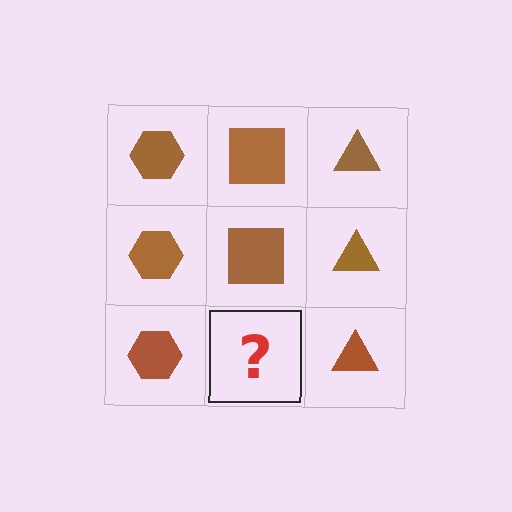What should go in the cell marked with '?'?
The missing cell should contain a brown square.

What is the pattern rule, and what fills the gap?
The rule is that each column has a consistent shape. The gap should be filled with a brown square.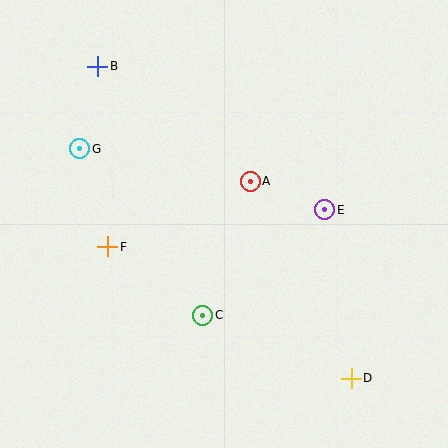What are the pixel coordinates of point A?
Point A is at (250, 181).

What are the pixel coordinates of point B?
Point B is at (98, 66).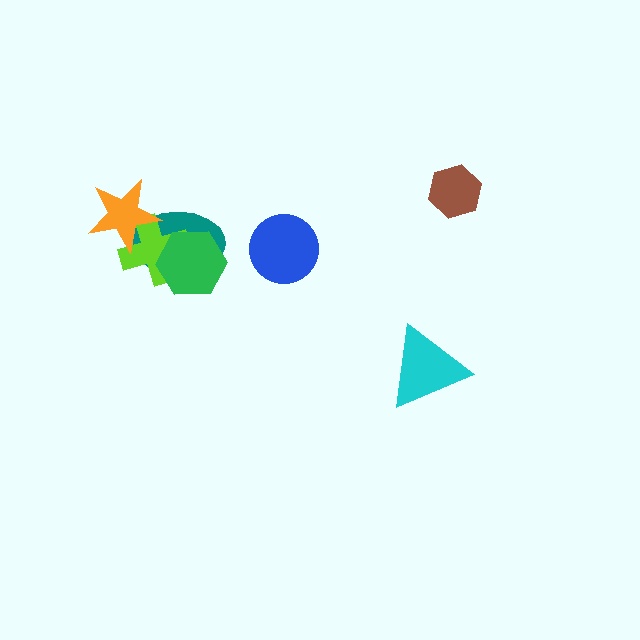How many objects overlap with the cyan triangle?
0 objects overlap with the cyan triangle.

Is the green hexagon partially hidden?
No, no other shape covers it.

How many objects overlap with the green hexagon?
2 objects overlap with the green hexagon.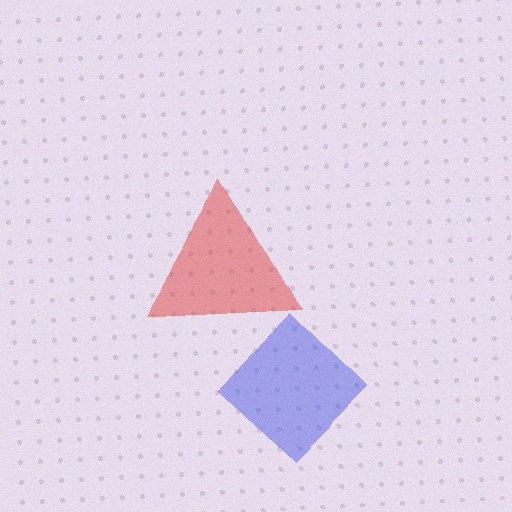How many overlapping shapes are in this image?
There are 2 overlapping shapes in the image.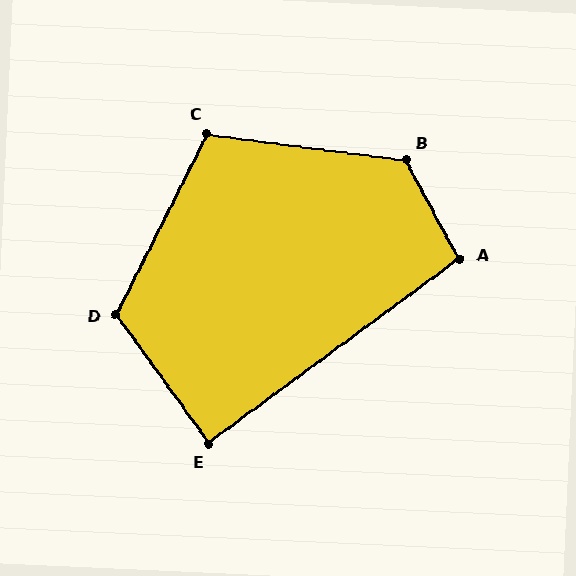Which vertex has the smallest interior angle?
E, at approximately 90 degrees.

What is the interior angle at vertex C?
Approximately 109 degrees (obtuse).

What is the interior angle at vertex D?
Approximately 117 degrees (obtuse).